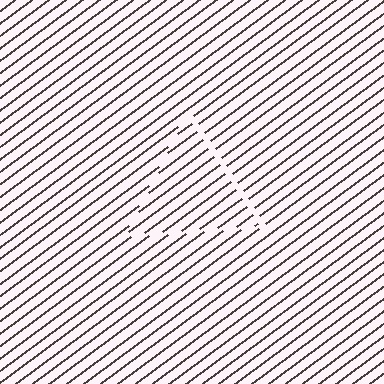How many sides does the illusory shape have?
3 sides — the line-ends trace a triangle.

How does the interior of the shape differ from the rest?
The interior of the shape contains the same grating, shifted by half a period — the contour is defined by the phase discontinuity where line-ends from the inner and outer gratings abut.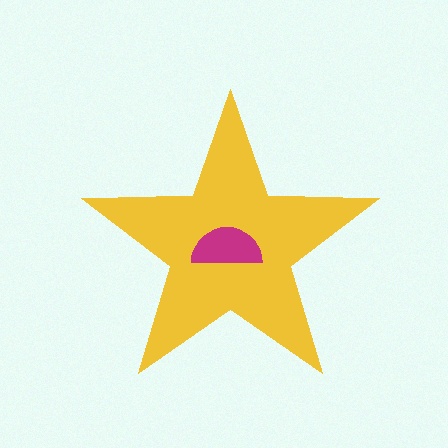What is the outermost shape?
The yellow star.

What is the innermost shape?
The magenta semicircle.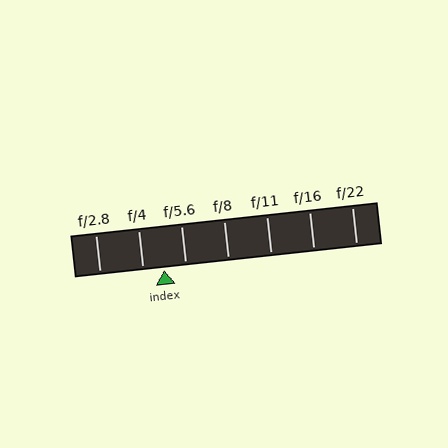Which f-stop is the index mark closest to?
The index mark is closest to f/5.6.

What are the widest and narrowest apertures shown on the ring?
The widest aperture shown is f/2.8 and the narrowest is f/22.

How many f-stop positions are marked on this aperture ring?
There are 7 f-stop positions marked.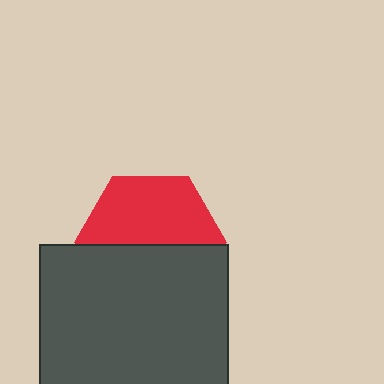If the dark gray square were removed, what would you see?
You would see the complete red hexagon.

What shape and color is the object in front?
The object in front is a dark gray square.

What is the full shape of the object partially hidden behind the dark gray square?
The partially hidden object is a red hexagon.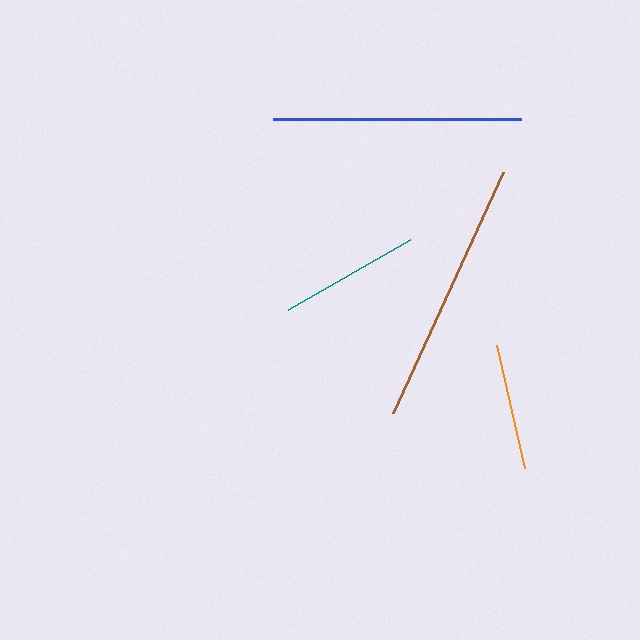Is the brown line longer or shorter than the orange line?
The brown line is longer than the orange line.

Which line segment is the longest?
The brown line is the longest at approximately 265 pixels.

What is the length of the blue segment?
The blue segment is approximately 248 pixels long.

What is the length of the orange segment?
The orange segment is approximately 127 pixels long.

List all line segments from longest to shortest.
From longest to shortest: brown, blue, teal, orange.